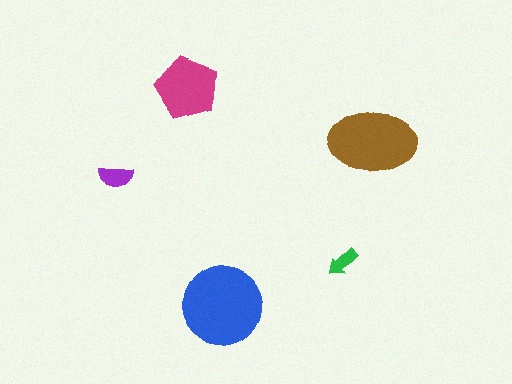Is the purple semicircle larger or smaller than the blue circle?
Smaller.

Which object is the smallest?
The green arrow.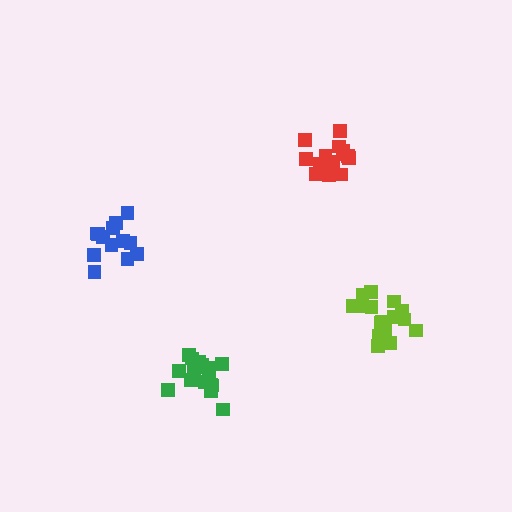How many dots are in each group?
Group 1: 13 dots, Group 2: 17 dots, Group 3: 16 dots, Group 4: 16 dots (62 total).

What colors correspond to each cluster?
The clusters are colored: blue, green, lime, red.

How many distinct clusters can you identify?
There are 4 distinct clusters.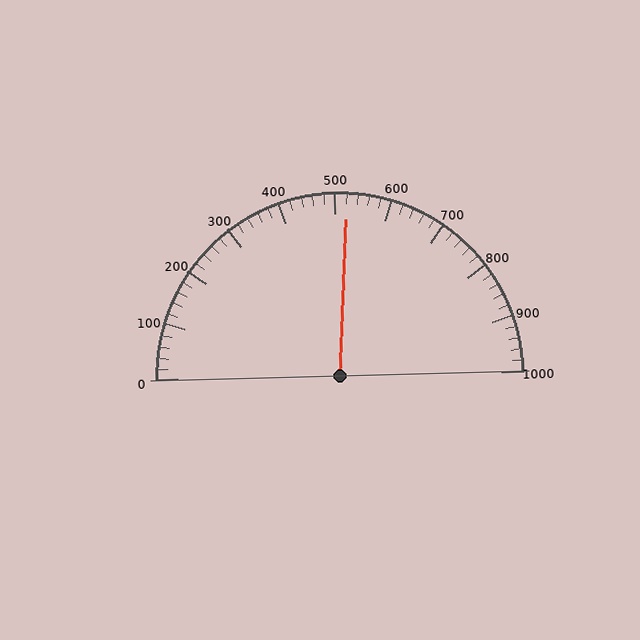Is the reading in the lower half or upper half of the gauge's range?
The reading is in the upper half of the range (0 to 1000).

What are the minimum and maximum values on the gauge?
The gauge ranges from 0 to 1000.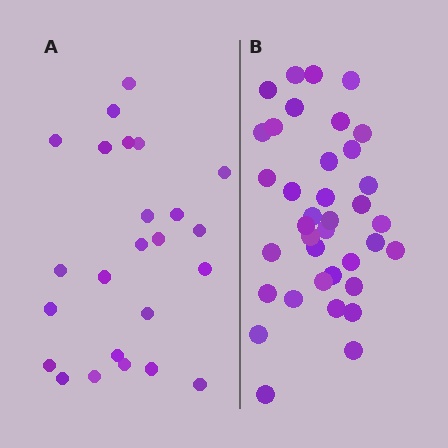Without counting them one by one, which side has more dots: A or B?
Region B (the right region) has more dots.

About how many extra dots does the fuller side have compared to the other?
Region B has approximately 15 more dots than region A.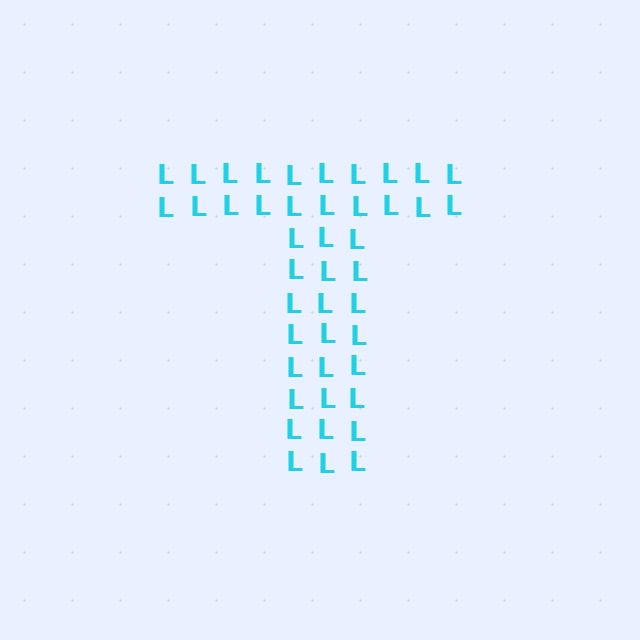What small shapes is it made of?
It is made of small letter L's.